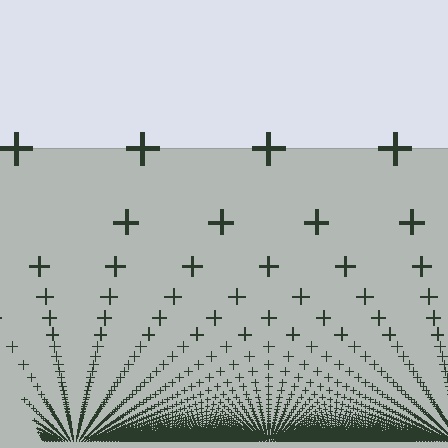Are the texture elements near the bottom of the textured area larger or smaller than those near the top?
Smaller. The gradient is inverted — elements near the bottom are smaller and denser.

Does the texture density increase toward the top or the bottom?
Density increases toward the bottom.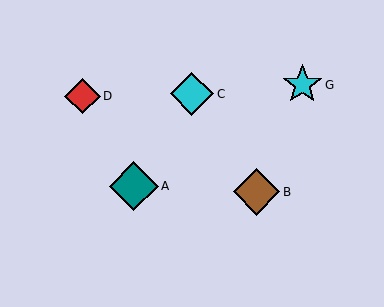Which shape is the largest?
The teal diamond (labeled A) is the largest.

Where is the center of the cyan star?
The center of the cyan star is at (302, 85).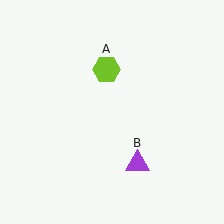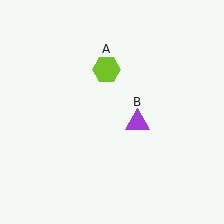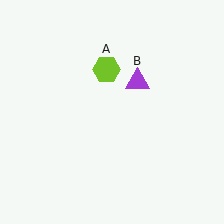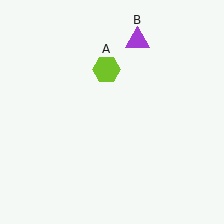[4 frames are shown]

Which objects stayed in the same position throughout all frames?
Lime hexagon (object A) remained stationary.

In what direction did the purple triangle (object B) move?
The purple triangle (object B) moved up.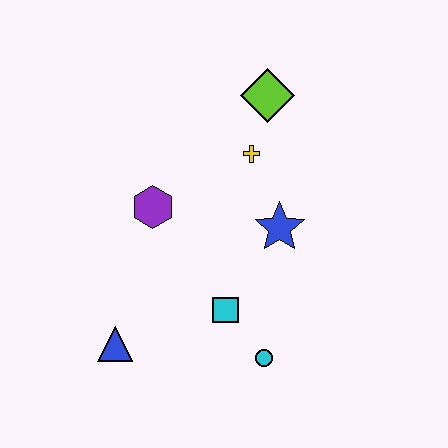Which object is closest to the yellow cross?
The lime diamond is closest to the yellow cross.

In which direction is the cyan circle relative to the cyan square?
The cyan circle is below the cyan square.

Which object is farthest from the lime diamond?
The blue triangle is farthest from the lime diamond.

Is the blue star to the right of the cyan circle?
Yes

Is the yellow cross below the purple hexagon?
No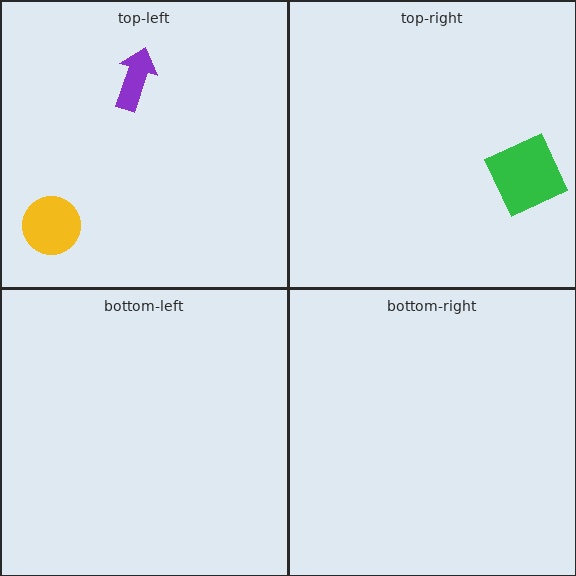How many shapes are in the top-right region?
1.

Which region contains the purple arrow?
The top-left region.